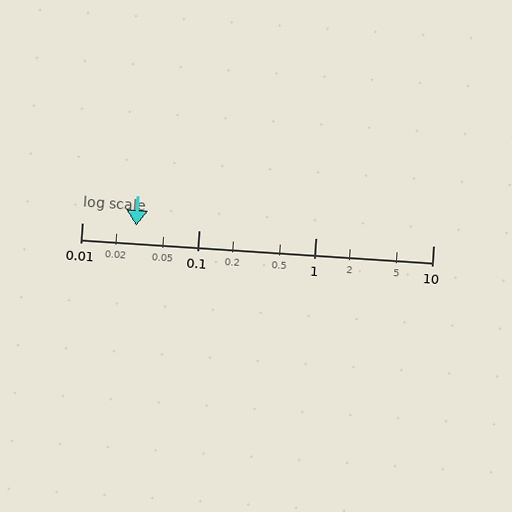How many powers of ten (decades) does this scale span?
The scale spans 3 decades, from 0.01 to 10.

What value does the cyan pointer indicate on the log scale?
The pointer indicates approximately 0.029.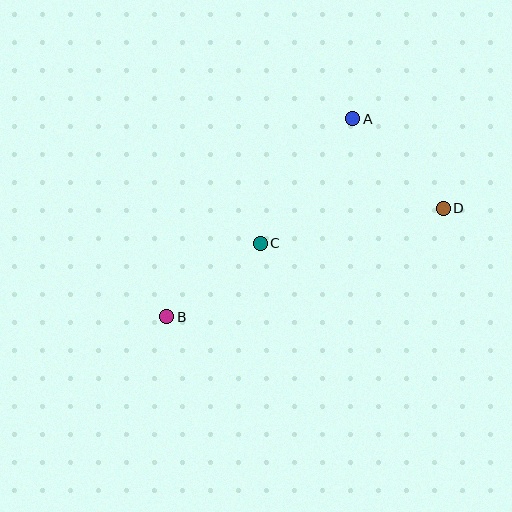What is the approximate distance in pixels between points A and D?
The distance between A and D is approximately 127 pixels.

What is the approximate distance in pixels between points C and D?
The distance between C and D is approximately 186 pixels.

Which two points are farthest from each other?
Points B and D are farthest from each other.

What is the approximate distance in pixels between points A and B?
The distance between A and B is approximately 271 pixels.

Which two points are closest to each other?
Points B and C are closest to each other.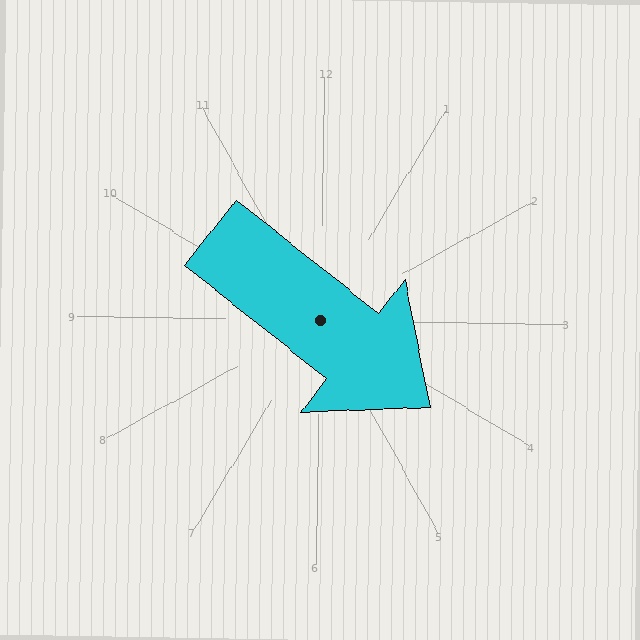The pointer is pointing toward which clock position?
Roughly 4 o'clock.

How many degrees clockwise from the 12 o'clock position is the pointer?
Approximately 128 degrees.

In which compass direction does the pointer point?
Southeast.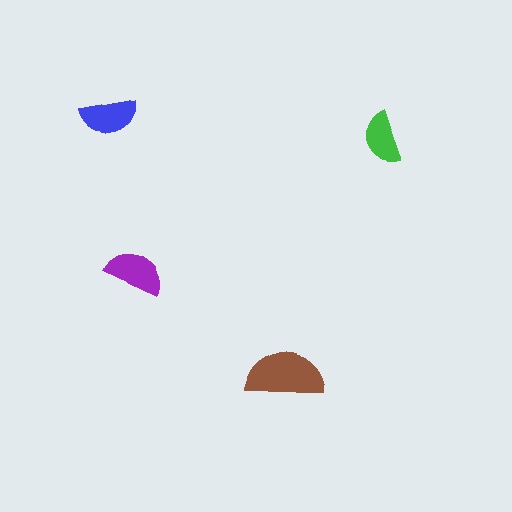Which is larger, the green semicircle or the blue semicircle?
The blue one.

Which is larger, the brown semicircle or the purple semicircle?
The brown one.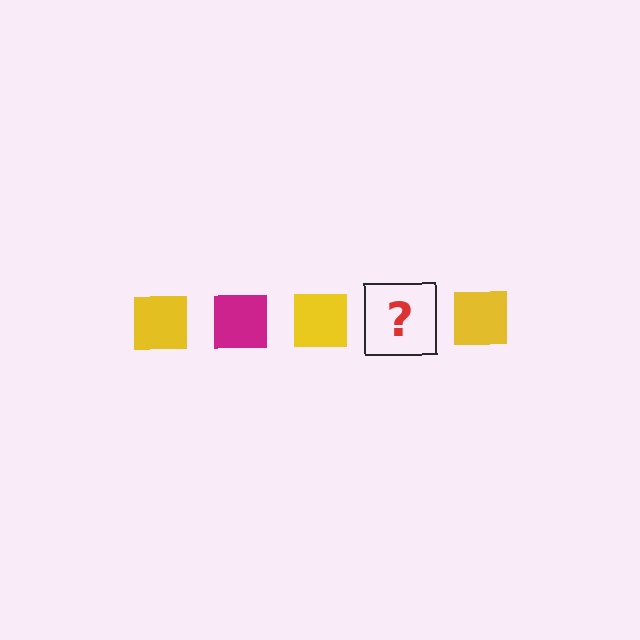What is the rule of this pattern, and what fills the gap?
The rule is that the pattern cycles through yellow, magenta squares. The gap should be filled with a magenta square.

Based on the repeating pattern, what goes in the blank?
The blank should be a magenta square.